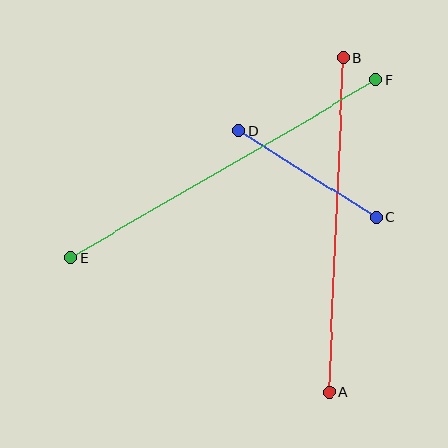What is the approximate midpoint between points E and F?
The midpoint is at approximately (224, 169) pixels.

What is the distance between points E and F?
The distance is approximately 353 pixels.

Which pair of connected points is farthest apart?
Points E and F are farthest apart.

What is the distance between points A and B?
The distance is approximately 334 pixels.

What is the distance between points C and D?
The distance is approximately 163 pixels.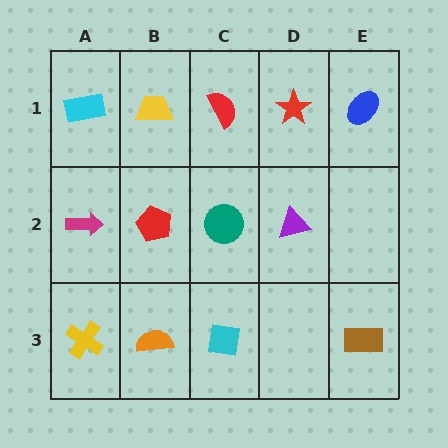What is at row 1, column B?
A yellow trapezoid.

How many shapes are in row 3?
4 shapes.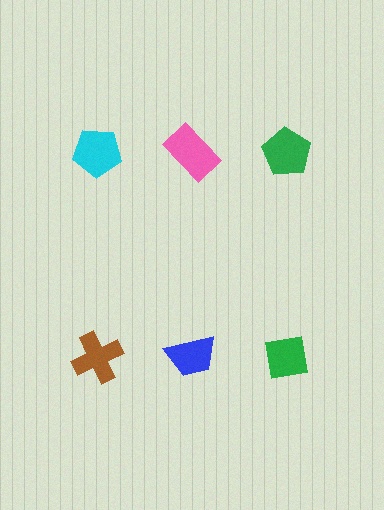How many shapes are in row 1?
3 shapes.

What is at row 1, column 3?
A green pentagon.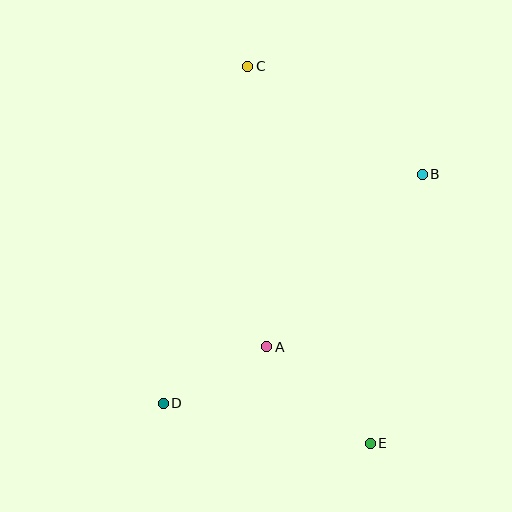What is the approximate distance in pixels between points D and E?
The distance between D and E is approximately 210 pixels.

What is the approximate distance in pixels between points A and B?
The distance between A and B is approximately 232 pixels.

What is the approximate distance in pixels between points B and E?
The distance between B and E is approximately 274 pixels.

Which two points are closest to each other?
Points A and D are closest to each other.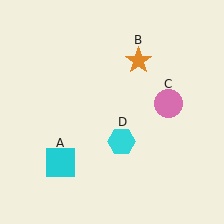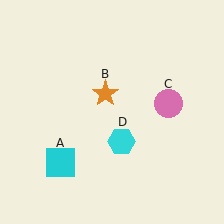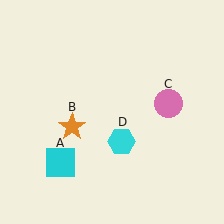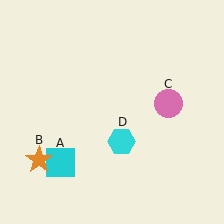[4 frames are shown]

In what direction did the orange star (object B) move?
The orange star (object B) moved down and to the left.